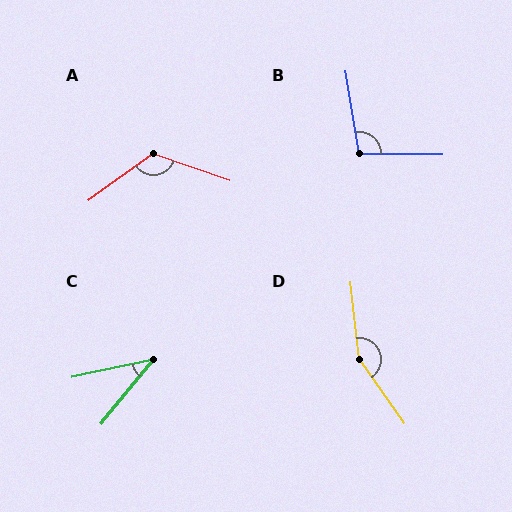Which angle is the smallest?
C, at approximately 39 degrees.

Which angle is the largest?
D, at approximately 151 degrees.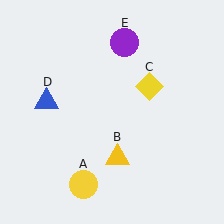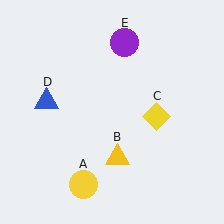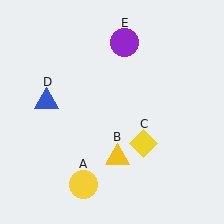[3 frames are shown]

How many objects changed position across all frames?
1 object changed position: yellow diamond (object C).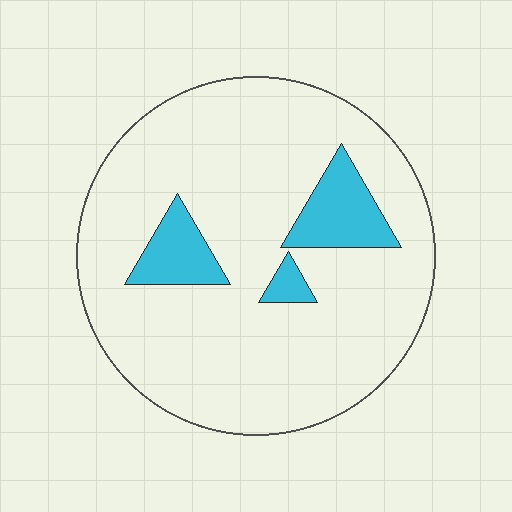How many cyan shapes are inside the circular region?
3.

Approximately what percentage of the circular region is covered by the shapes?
Approximately 15%.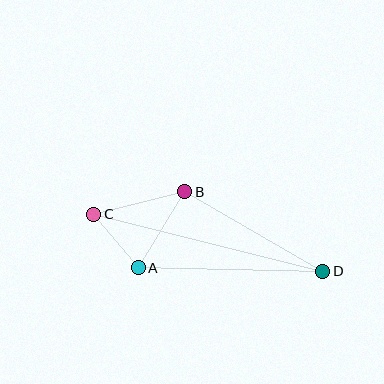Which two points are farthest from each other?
Points C and D are farthest from each other.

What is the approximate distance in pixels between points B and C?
The distance between B and C is approximately 94 pixels.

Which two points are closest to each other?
Points A and C are closest to each other.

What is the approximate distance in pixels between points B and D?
The distance between B and D is approximately 159 pixels.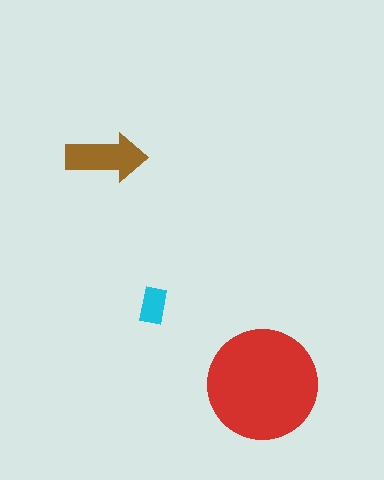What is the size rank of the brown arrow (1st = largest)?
2nd.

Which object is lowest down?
The red circle is bottommost.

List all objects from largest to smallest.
The red circle, the brown arrow, the cyan rectangle.